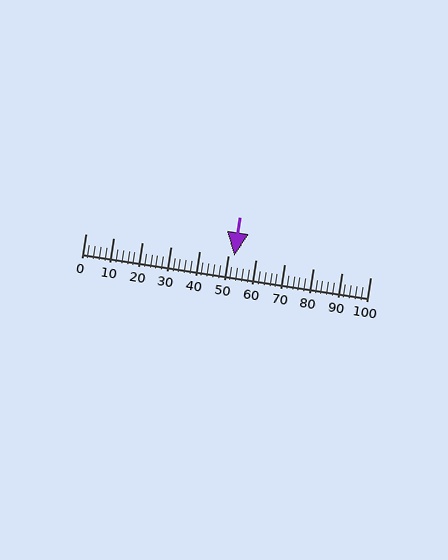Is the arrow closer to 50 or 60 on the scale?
The arrow is closer to 50.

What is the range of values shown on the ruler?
The ruler shows values from 0 to 100.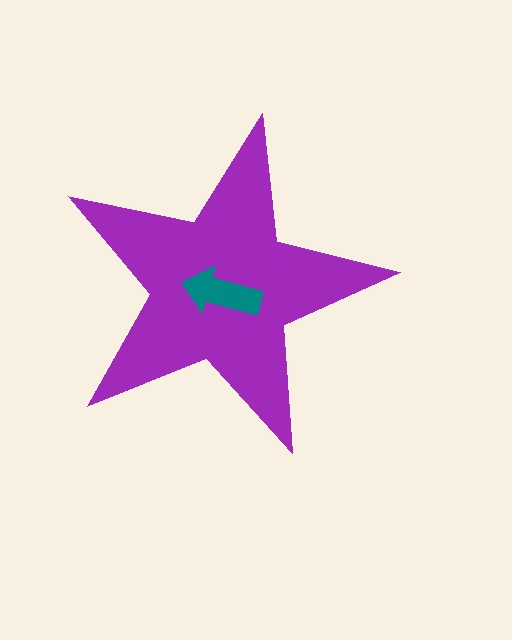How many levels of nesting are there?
2.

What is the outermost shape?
The purple star.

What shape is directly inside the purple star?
The teal arrow.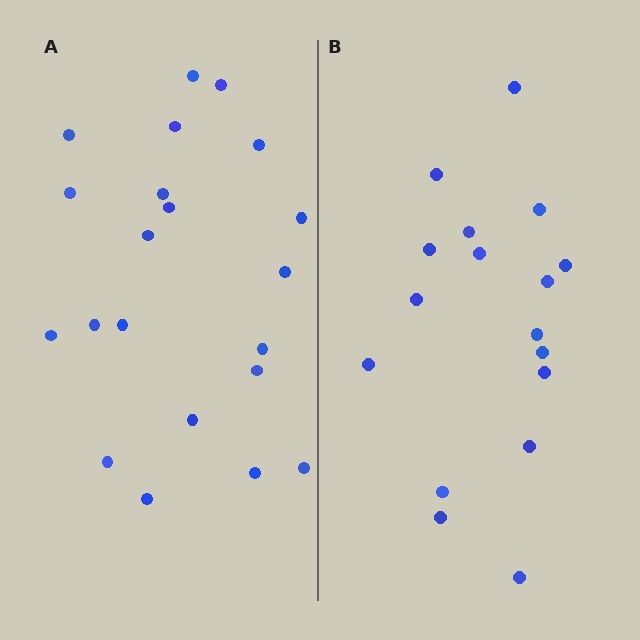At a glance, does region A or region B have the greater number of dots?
Region A (the left region) has more dots.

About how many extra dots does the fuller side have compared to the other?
Region A has about 4 more dots than region B.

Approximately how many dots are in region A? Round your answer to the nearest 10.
About 20 dots. (The exact count is 21, which rounds to 20.)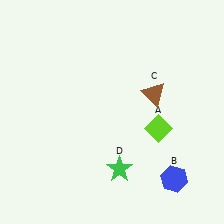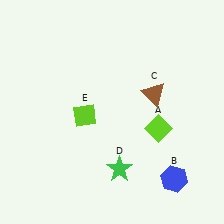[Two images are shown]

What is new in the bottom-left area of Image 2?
A lime diamond (E) was added in the bottom-left area of Image 2.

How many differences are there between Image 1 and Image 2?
There is 1 difference between the two images.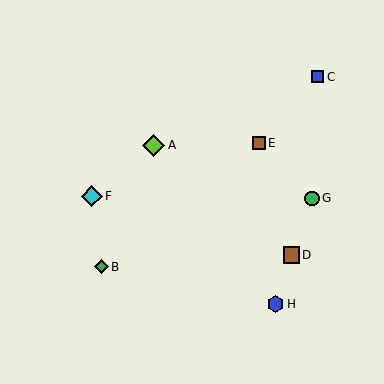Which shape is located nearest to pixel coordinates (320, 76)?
The blue square (labeled C) at (317, 77) is nearest to that location.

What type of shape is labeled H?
Shape H is a blue hexagon.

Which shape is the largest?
The lime diamond (labeled A) is the largest.